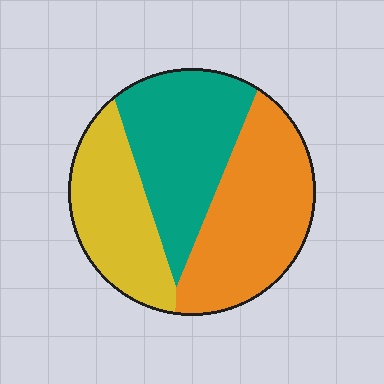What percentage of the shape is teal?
Teal covers roughly 35% of the shape.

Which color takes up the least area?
Yellow, at roughly 25%.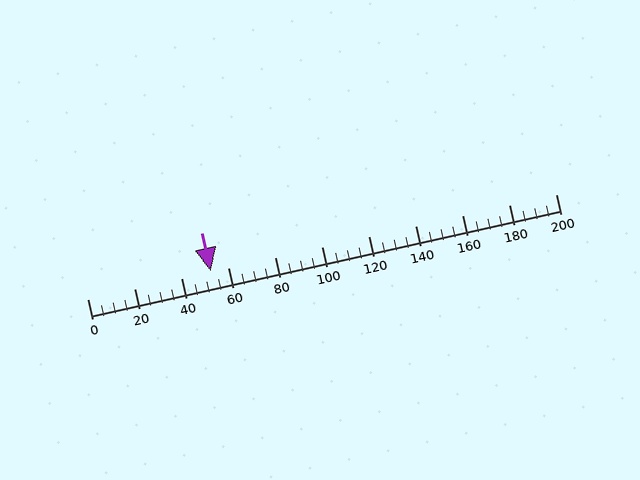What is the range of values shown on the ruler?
The ruler shows values from 0 to 200.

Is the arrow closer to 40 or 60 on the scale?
The arrow is closer to 60.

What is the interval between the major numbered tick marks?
The major tick marks are spaced 20 units apart.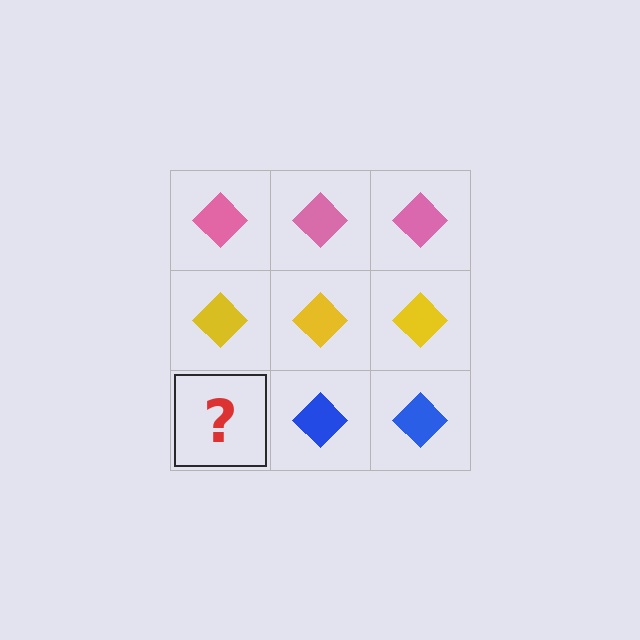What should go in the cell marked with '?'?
The missing cell should contain a blue diamond.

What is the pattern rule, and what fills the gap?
The rule is that each row has a consistent color. The gap should be filled with a blue diamond.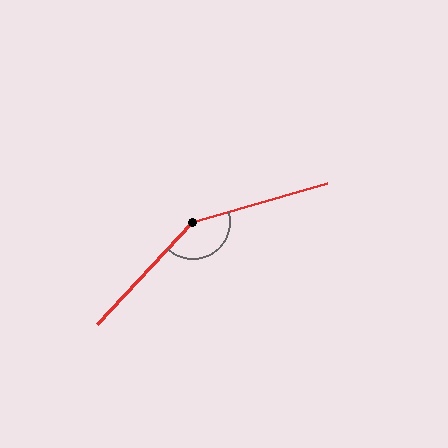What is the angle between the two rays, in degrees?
Approximately 149 degrees.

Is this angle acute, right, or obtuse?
It is obtuse.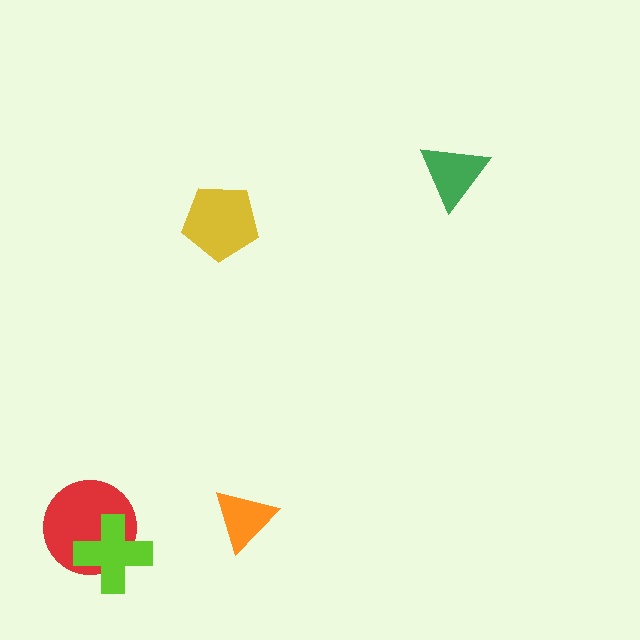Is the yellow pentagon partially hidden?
No, no other shape covers it.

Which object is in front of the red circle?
The lime cross is in front of the red circle.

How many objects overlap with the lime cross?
1 object overlaps with the lime cross.